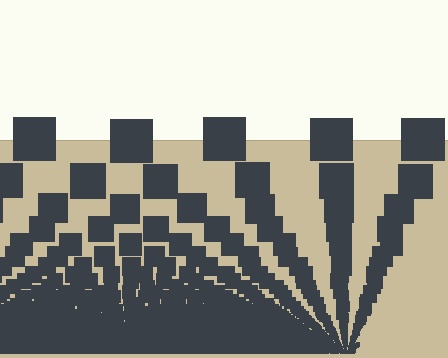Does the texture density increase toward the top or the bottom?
Density increases toward the bottom.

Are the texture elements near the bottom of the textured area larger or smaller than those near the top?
Smaller. The gradient is inverted — elements near the bottom are smaller and denser.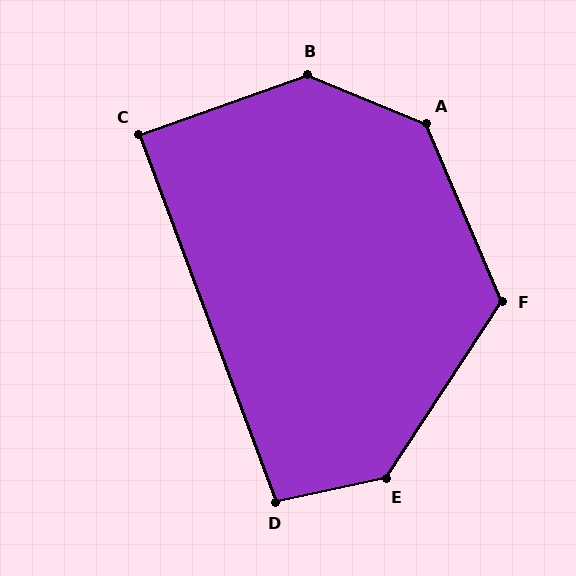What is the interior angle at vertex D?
Approximately 98 degrees (obtuse).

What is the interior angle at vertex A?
Approximately 136 degrees (obtuse).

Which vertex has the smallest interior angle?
C, at approximately 89 degrees.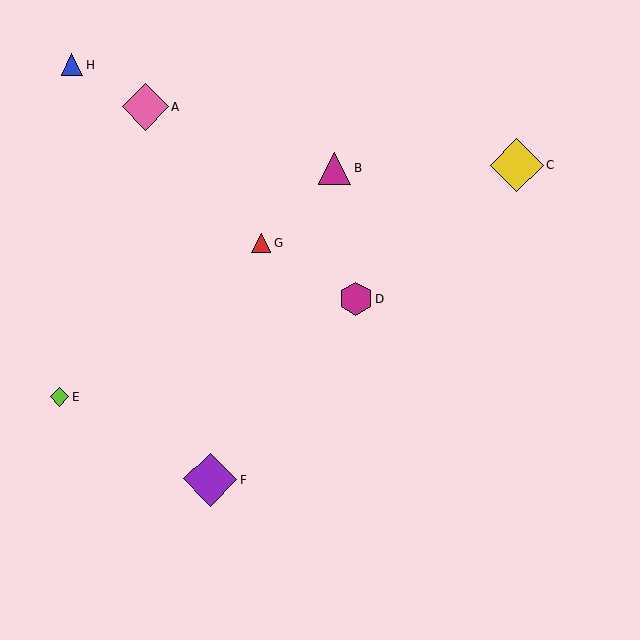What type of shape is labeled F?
Shape F is a purple diamond.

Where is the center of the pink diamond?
The center of the pink diamond is at (145, 107).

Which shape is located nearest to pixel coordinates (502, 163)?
The yellow diamond (labeled C) at (516, 165) is nearest to that location.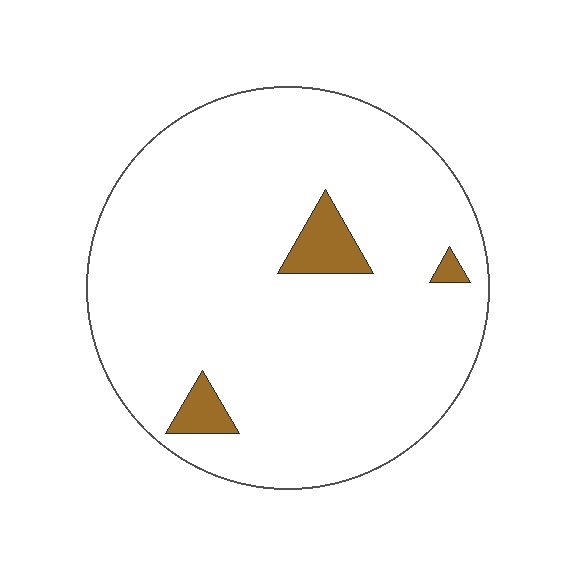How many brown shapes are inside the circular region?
3.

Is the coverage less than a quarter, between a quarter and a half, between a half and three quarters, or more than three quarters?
Less than a quarter.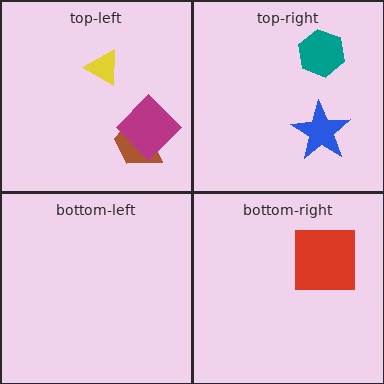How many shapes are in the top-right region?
2.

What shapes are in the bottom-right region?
The red square.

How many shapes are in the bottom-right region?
1.